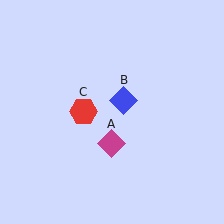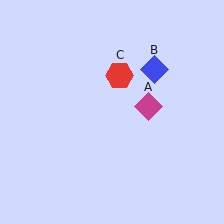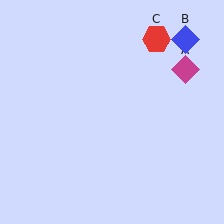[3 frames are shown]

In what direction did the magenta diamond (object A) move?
The magenta diamond (object A) moved up and to the right.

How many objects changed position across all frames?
3 objects changed position: magenta diamond (object A), blue diamond (object B), red hexagon (object C).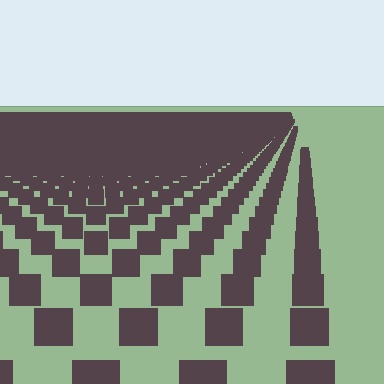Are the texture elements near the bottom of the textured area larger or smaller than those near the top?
Larger. Near the bottom, elements are closer to the viewer and appear at a bigger on-screen size.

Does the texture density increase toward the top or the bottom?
Density increases toward the top.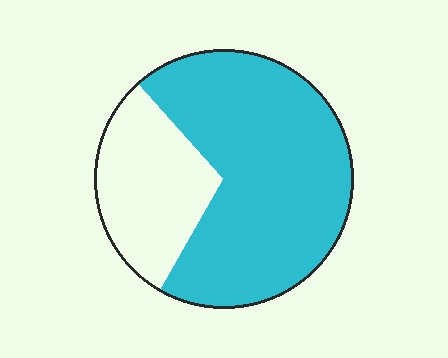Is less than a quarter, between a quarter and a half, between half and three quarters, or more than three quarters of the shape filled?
Between half and three quarters.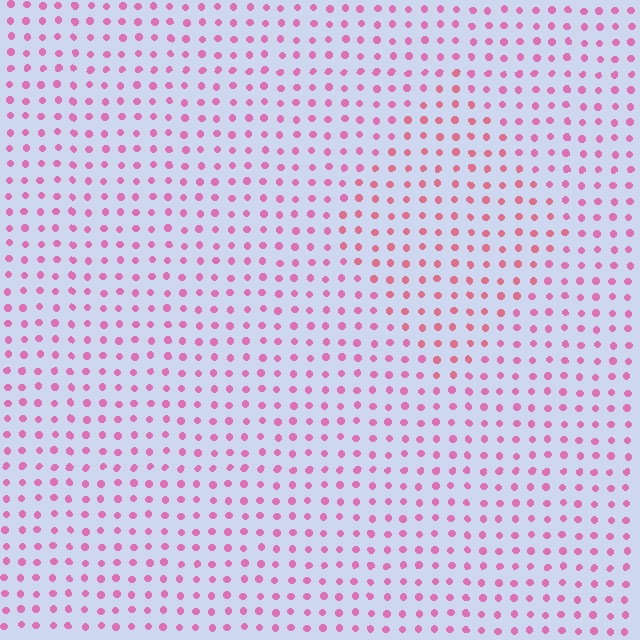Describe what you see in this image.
The image is filled with small pink elements in a uniform arrangement. A diamond-shaped region is visible where the elements are tinted to a slightly different hue, forming a subtle color boundary.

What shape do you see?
I see a diamond.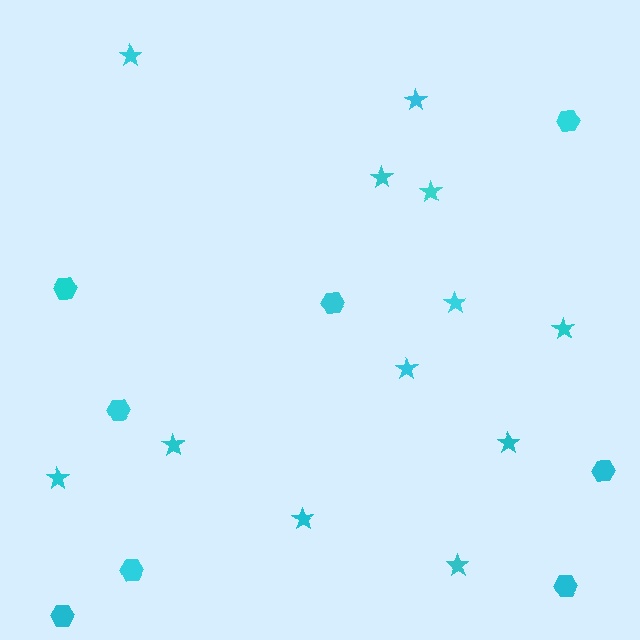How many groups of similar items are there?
There are 2 groups: one group of hexagons (8) and one group of stars (12).